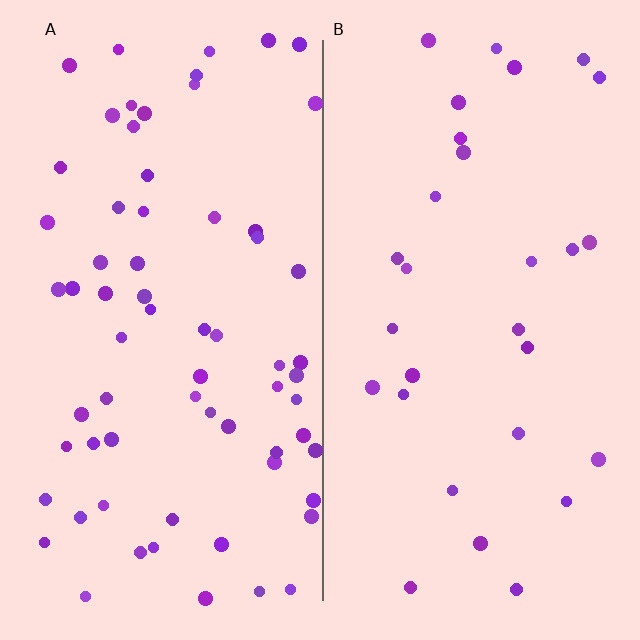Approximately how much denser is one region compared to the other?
Approximately 2.3× — region A over region B.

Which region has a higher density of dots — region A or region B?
A (the left).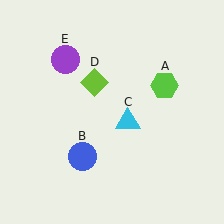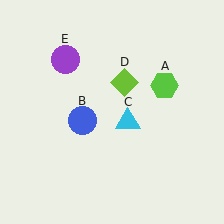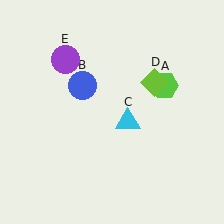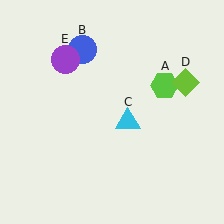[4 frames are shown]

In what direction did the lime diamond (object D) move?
The lime diamond (object D) moved right.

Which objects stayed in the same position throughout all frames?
Lime hexagon (object A) and cyan triangle (object C) and purple circle (object E) remained stationary.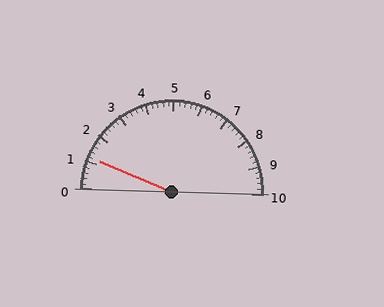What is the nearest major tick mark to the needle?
The nearest major tick mark is 1.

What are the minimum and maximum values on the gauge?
The gauge ranges from 0 to 10.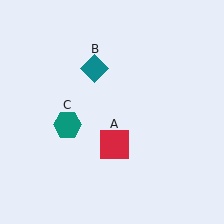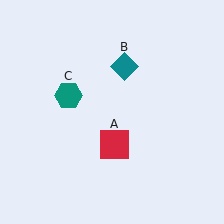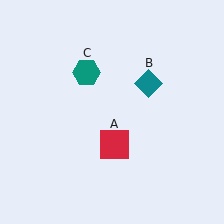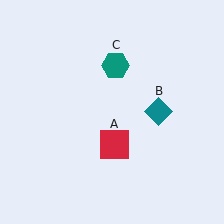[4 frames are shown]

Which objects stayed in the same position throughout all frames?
Red square (object A) remained stationary.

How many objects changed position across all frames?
2 objects changed position: teal diamond (object B), teal hexagon (object C).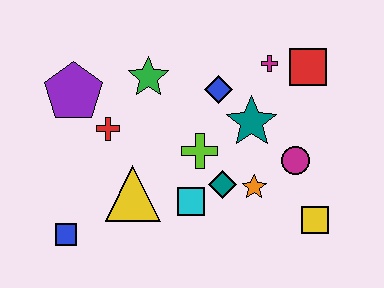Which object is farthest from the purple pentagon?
The yellow square is farthest from the purple pentagon.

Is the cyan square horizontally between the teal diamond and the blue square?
Yes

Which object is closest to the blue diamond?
The teal star is closest to the blue diamond.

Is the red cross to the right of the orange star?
No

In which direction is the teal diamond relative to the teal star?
The teal diamond is below the teal star.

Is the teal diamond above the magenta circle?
No